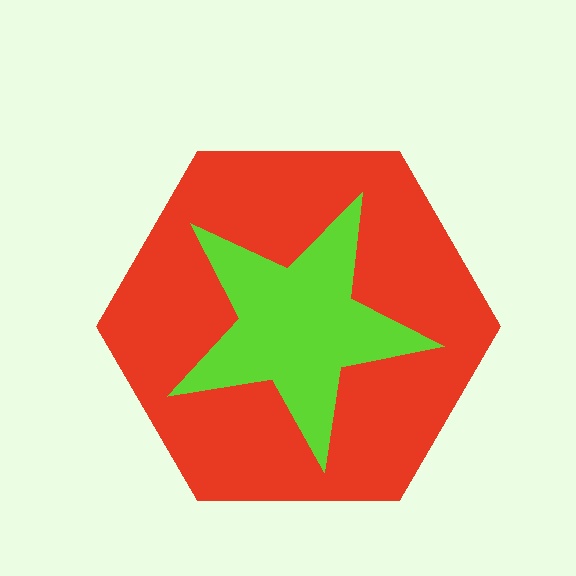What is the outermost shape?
The red hexagon.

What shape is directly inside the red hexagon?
The lime star.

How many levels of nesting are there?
2.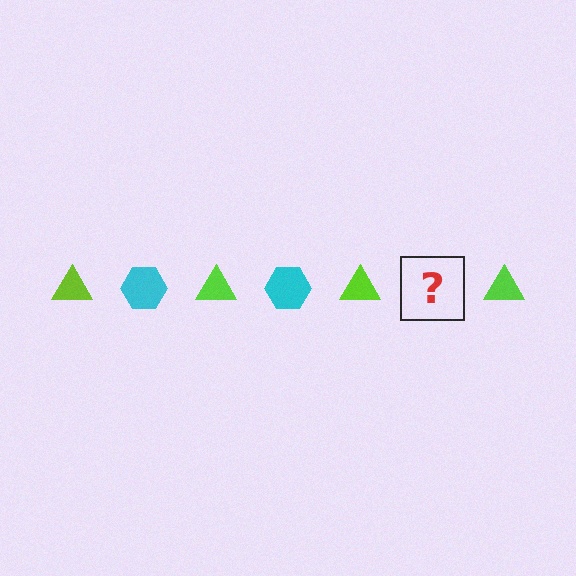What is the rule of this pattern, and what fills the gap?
The rule is that the pattern alternates between lime triangle and cyan hexagon. The gap should be filled with a cyan hexagon.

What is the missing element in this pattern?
The missing element is a cyan hexagon.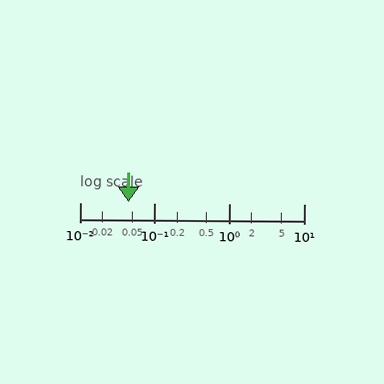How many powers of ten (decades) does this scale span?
The scale spans 3 decades, from 0.01 to 10.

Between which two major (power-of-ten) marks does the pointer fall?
The pointer is between 0.01 and 0.1.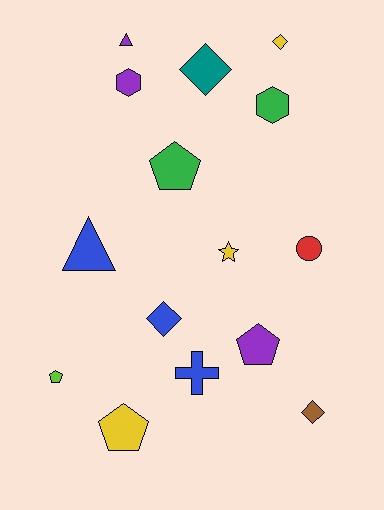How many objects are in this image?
There are 15 objects.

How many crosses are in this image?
There is 1 cross.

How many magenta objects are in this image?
There are no magenta objects.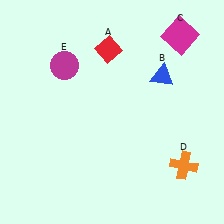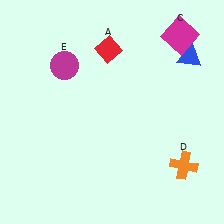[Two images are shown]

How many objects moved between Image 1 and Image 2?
1 object moved between the two images.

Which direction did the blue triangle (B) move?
The blue triangle (B) moved right.